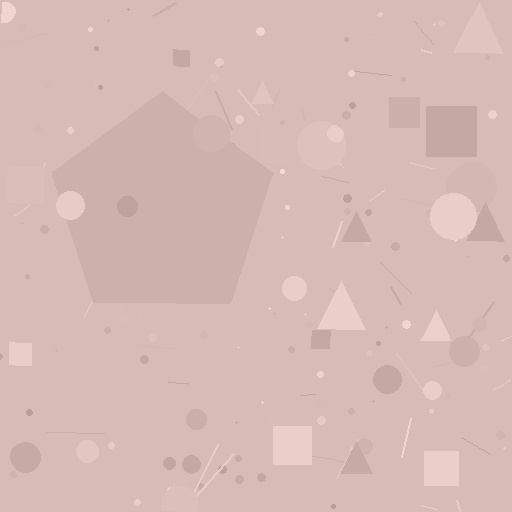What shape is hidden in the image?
A pentagon is hidden in the image.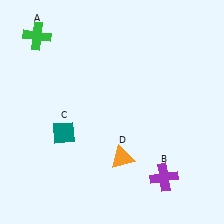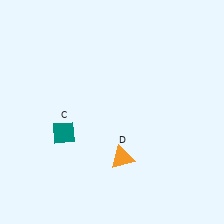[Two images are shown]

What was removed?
The purple cross (B), the green cross (A) were removed in Image 2.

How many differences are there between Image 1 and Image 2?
There are 2 differences between the two images.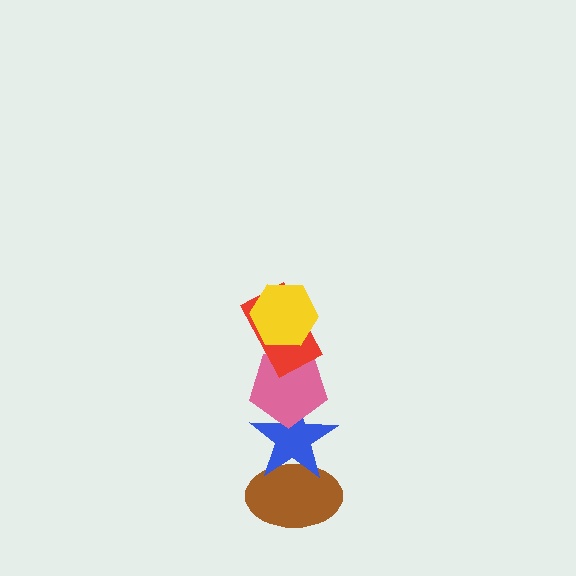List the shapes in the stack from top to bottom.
From top to bottom: the yellow hexagon, the red rectangle, the pink pentagon, the blue star, the brown ellipse.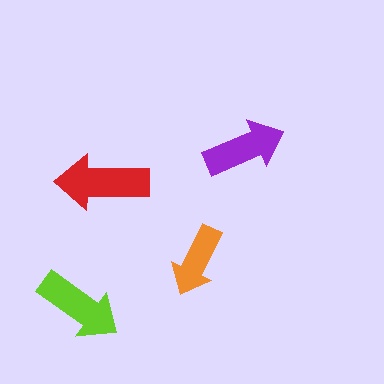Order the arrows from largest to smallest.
the red one, the lime one, the purple one, the orange one.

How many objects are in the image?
There are 4 objects in the image.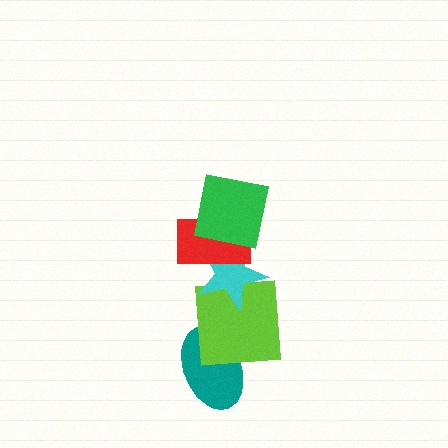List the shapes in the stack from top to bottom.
From top to bottom: the green square, the red rectangle, the cyan star, the lime square, the teal ellipse.